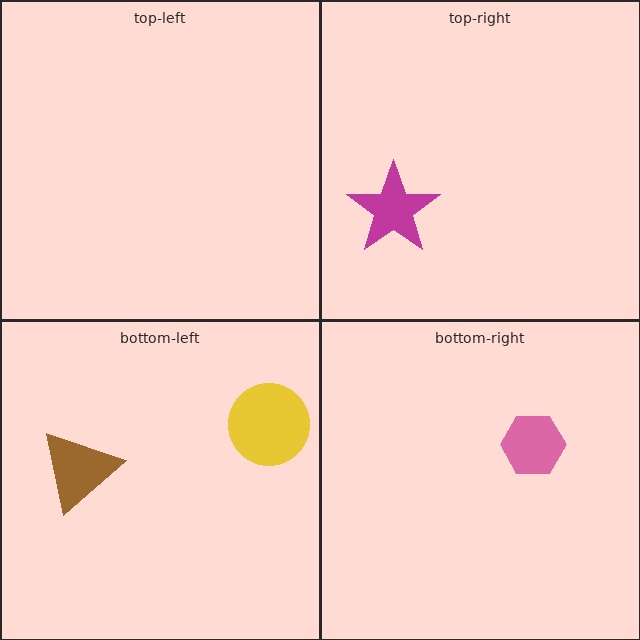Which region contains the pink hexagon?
The bottom-right region.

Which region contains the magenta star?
The top-right region.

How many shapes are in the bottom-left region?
2.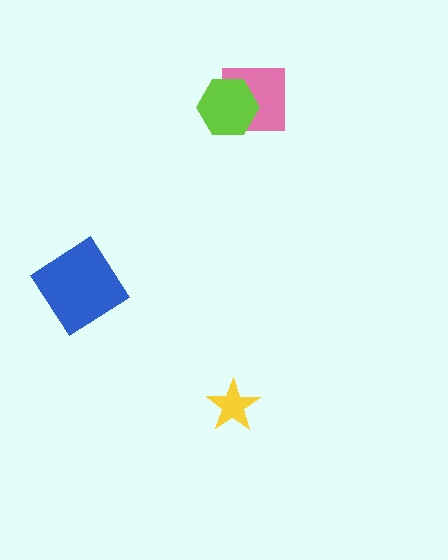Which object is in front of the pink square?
The lime hexagon is in front of the pink square.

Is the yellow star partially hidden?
No, no other shape covers it.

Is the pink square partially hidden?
Yes, it is partially covered by another shape.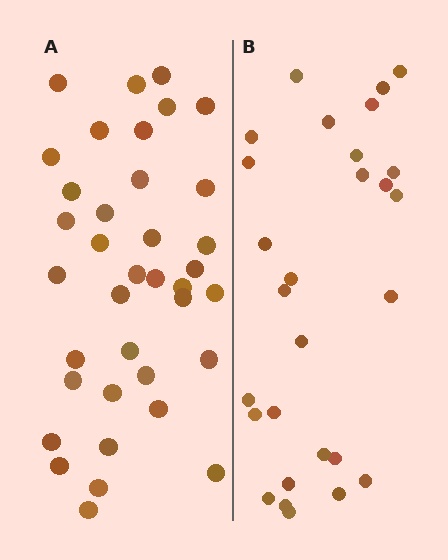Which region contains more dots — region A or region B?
Region A (the left region) has more dots.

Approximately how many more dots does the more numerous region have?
Region A has roughly 8 or so more dots than region B.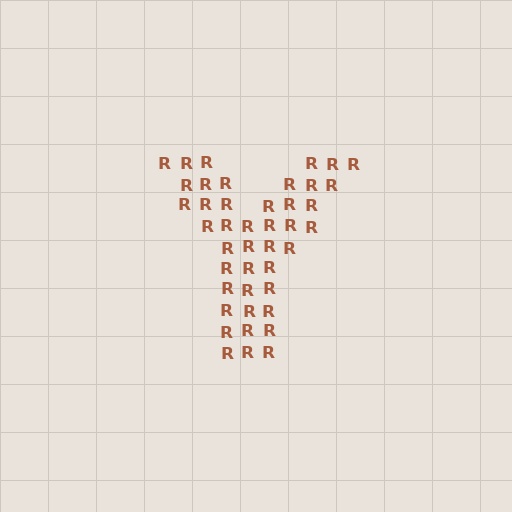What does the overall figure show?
The overall figure shows the letter Y.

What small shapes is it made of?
It is made of small letter R's.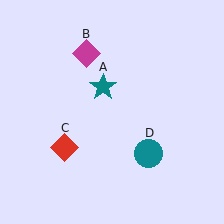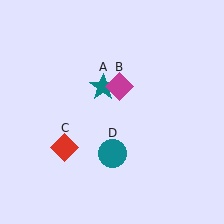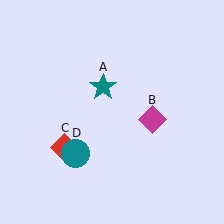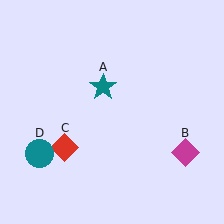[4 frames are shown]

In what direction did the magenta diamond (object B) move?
The magenta diamond (object B) moved down and to the right.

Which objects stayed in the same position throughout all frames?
Teal star (object A) and red diamond (object C) remained stationary.